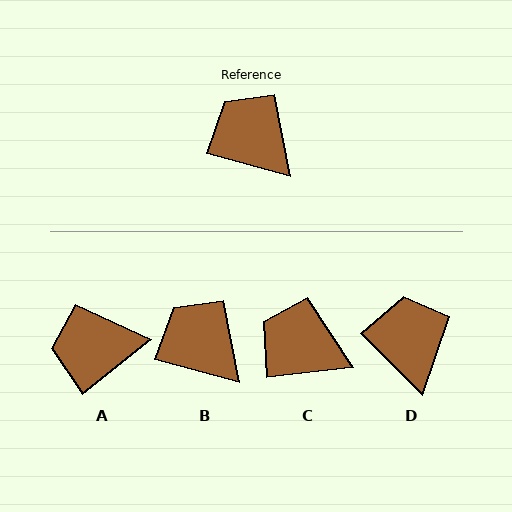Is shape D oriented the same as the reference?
No, it is off by about 30 degrees.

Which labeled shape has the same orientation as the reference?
B.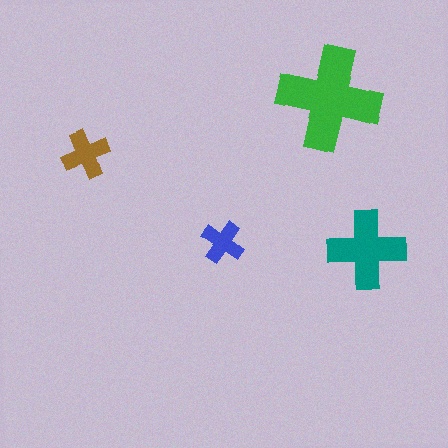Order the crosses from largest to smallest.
the green one, the teal one, the brown one, the blue one.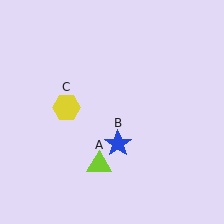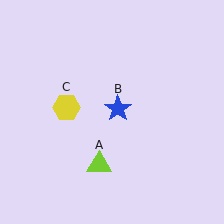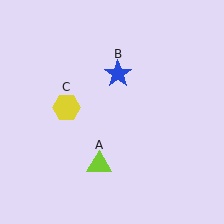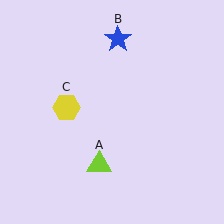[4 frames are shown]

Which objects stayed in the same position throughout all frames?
Lime triangle (object A) and yellow hexagon (object C) remained stationary.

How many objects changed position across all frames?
1 object changed position: blue star (object B).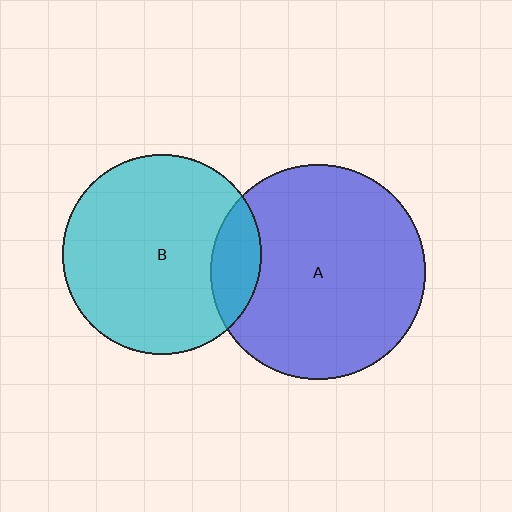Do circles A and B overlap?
Yes.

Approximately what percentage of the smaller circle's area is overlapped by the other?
Approximately 15%.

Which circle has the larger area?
Circle A (blue).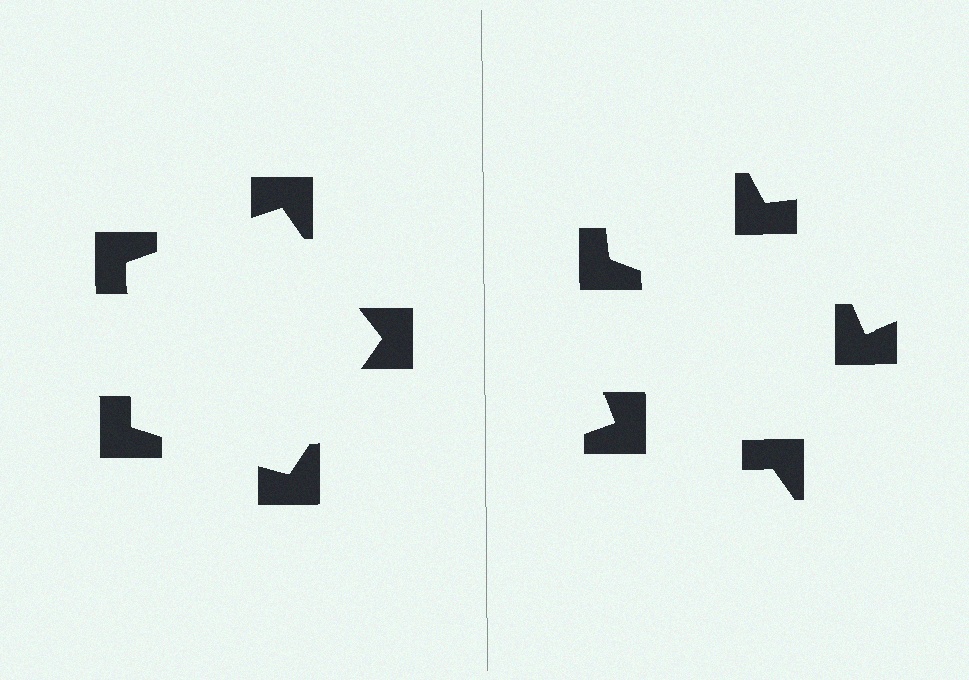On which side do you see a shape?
An illusory pentagon appears on the left side. On the right side the wedge cuts are rotated, so no coherent shape forms.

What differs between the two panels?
The notched squares are positioned identically on both sides; only the wedge orientations differ. On the left they align to a pentagon; on the right they are misaligned.